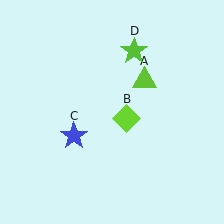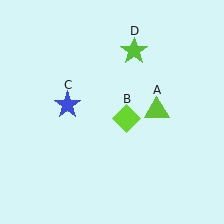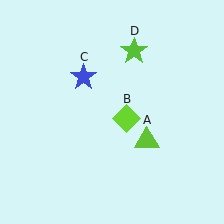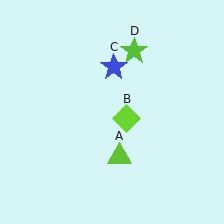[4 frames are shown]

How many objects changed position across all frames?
2 objects changed position: lime triangle (object A), blue star (object C).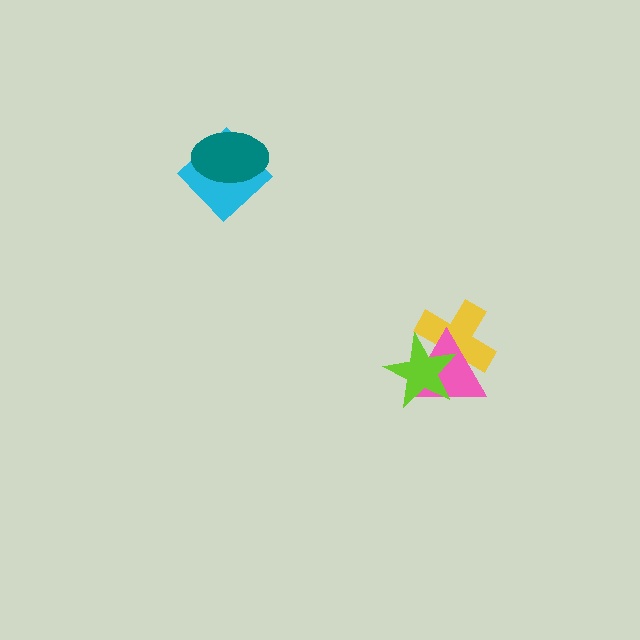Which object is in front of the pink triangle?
The lime star is in front of the pink triangle.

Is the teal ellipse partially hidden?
No, no other shape covers it.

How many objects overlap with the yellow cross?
2 objects overlap with the yellow cross.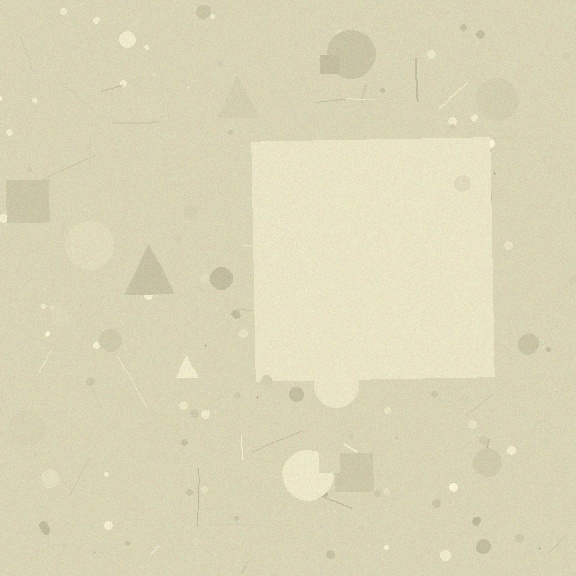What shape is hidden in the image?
A square is hidden in the image.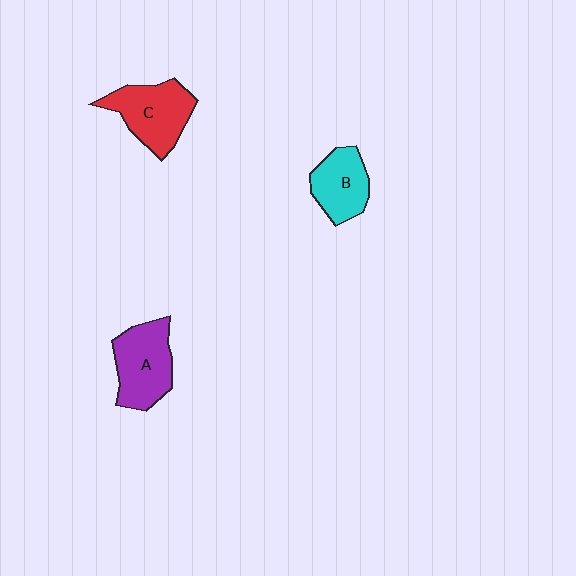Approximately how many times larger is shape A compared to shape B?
Approximately 1.3 times.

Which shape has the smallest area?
Shape B (cyan).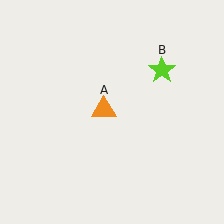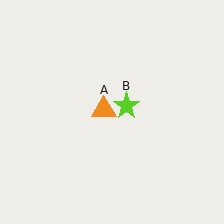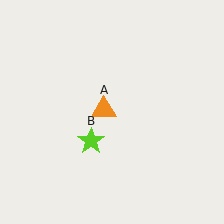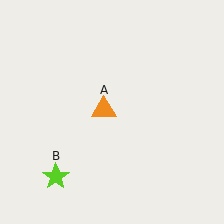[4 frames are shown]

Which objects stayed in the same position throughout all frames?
Orange triangle (object A) remained stationary.